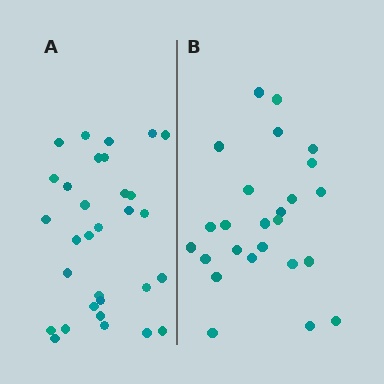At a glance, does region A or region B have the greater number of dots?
Region A (the left region) has more dots.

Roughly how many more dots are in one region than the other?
Region A has about 6 more dots than region B.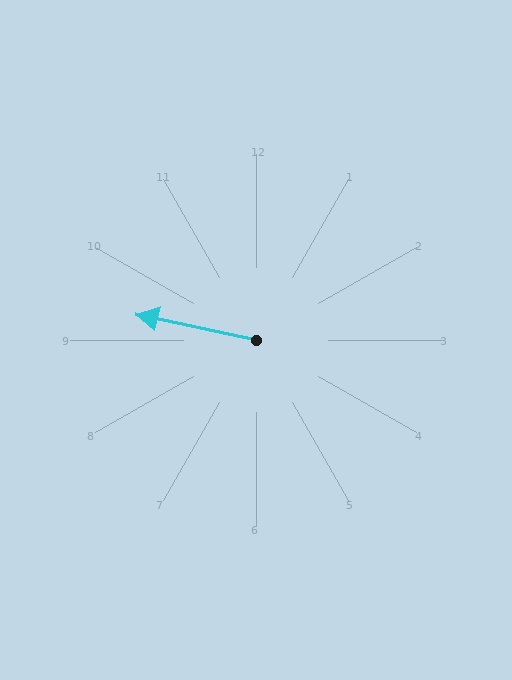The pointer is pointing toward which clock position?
Roughly 9 o'clock.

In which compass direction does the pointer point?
West.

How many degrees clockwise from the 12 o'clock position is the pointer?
Approximately 282 degrees.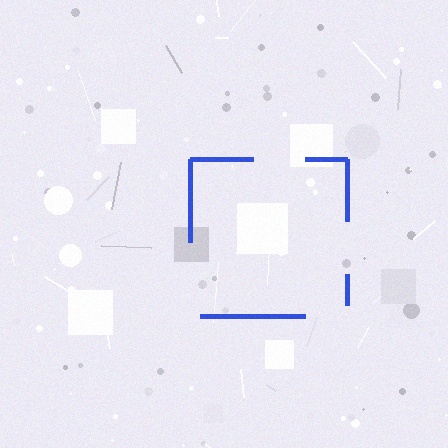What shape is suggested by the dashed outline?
The dashed outline suggests a square.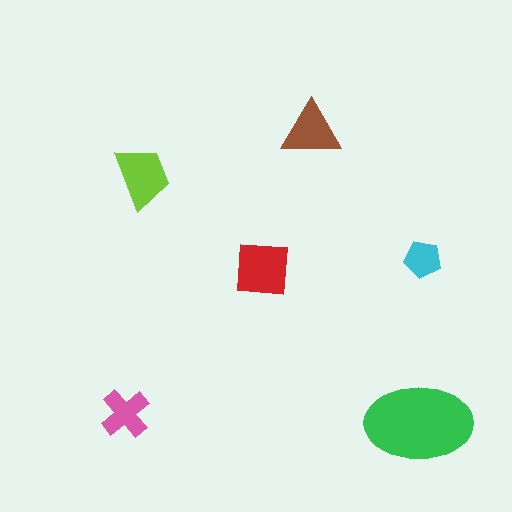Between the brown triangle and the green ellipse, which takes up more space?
The green ellipse.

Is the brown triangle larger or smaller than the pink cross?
Larger.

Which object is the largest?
The green ellipse.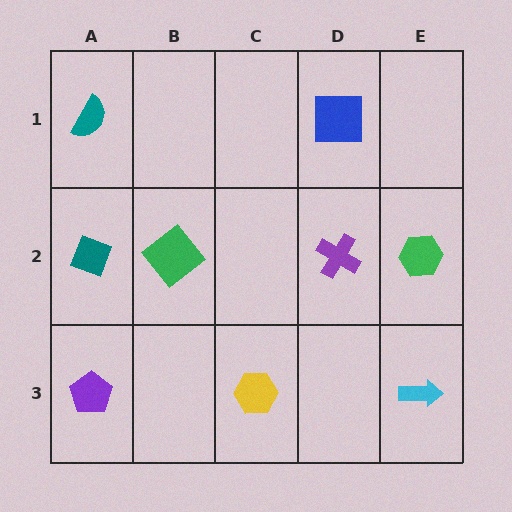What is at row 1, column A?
A teal semicircle.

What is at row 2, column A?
A teal diamond.